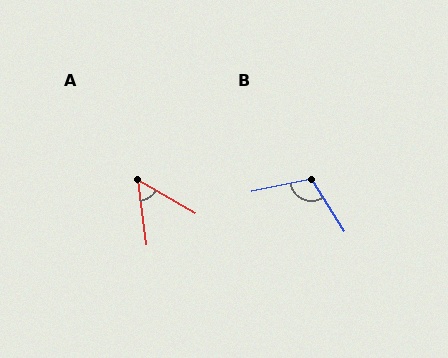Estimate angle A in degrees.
Approximately 52 degrees.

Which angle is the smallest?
A, at approximately 52 degrees.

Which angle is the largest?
B, at approximately 111 degrees.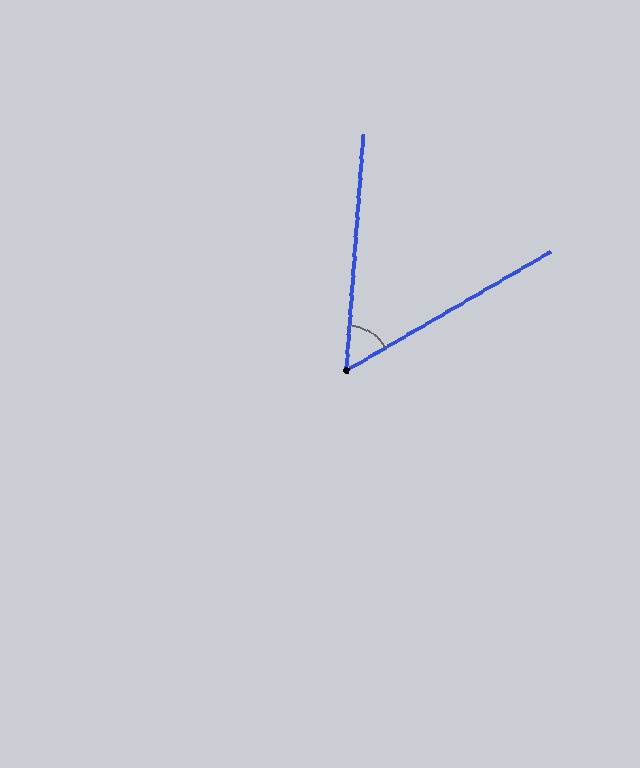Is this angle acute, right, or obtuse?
It is acute.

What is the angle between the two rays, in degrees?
Approximately 56 degrees.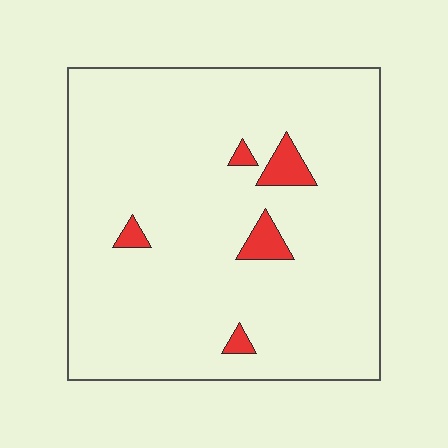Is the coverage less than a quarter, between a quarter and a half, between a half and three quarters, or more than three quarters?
Less than a quarter.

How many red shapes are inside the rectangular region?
5.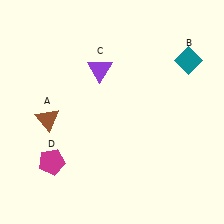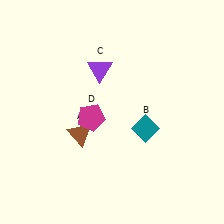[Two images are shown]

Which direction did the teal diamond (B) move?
The teal diamond (B) moved down.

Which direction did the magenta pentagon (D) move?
The magenta pentagon (D) moved up.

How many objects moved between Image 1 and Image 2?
3 objects moved between the two images.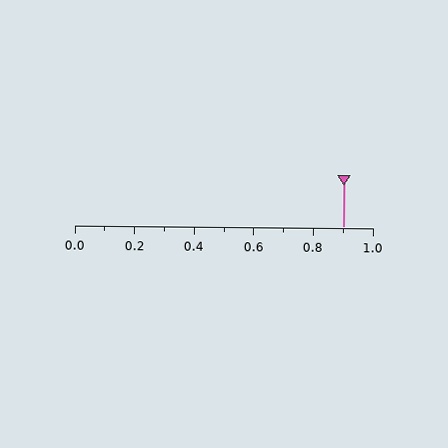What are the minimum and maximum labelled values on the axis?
The axis runs from 0.0 to 1.0.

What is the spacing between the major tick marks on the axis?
The major ticks are spaced 0.2 apart.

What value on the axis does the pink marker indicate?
The marker indicates approximately 0.9.